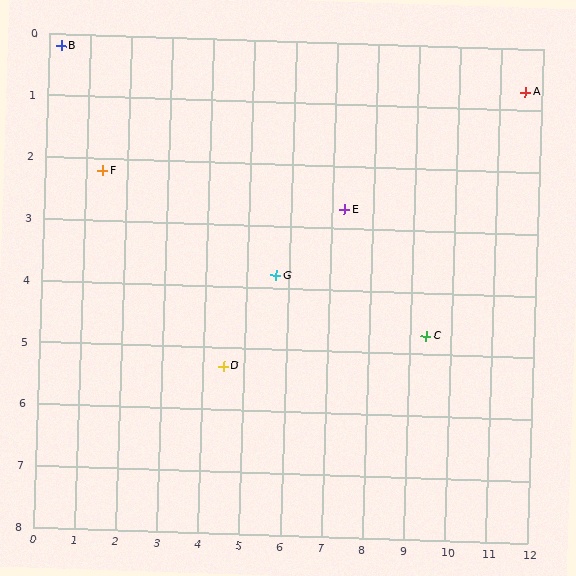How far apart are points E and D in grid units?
Points E and D are about 3.8 grid units apart.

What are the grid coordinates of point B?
Point B is at approximately (0.3, 0.2).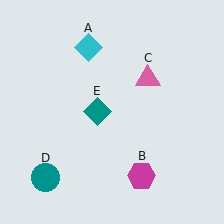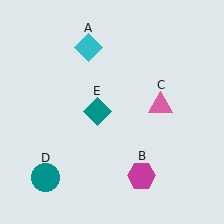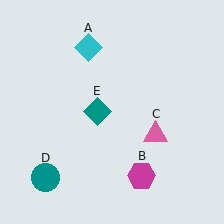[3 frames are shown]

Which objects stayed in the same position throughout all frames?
Cyan diamond (object A) and magenta hexagon (object B) and teal circle (object D) and teal diamond (object E) remained stationary.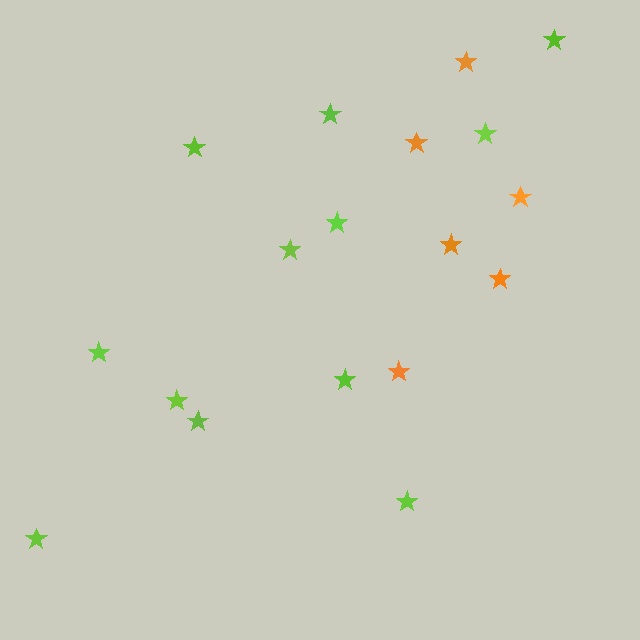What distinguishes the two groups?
There are 2 groups: one group of orange stars (6) and one group of lime stars (12).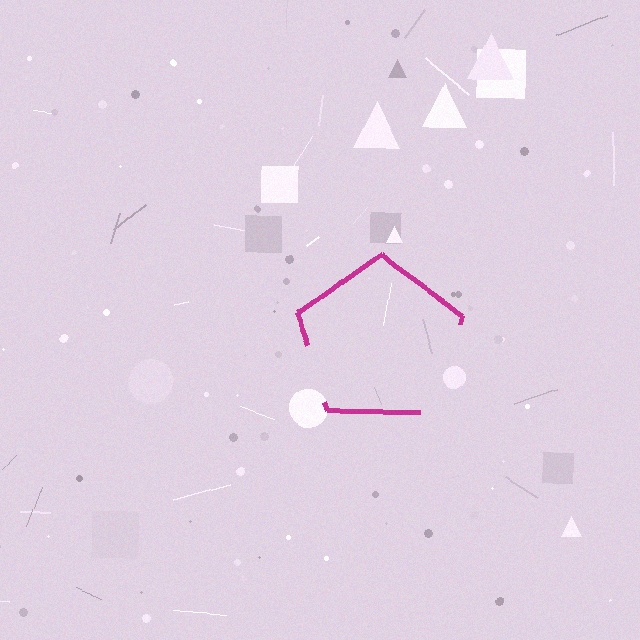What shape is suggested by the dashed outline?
The dashed outline suggests a pentagon.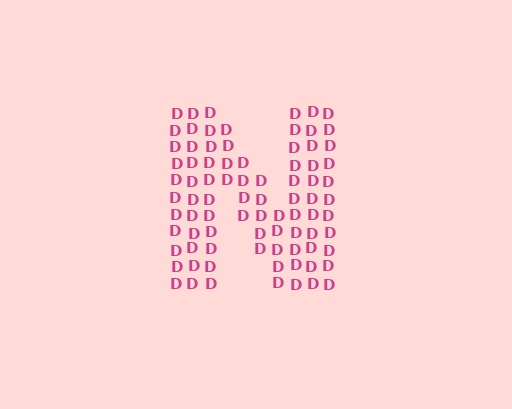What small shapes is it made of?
It is made of small letter D's.